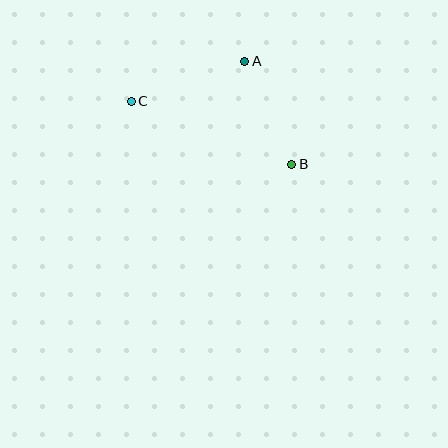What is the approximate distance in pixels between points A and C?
The distance between A and C is approximately 121 pixels.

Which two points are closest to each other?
Points A and B are closest to each other.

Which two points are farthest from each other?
Points B and C are farthest from each other.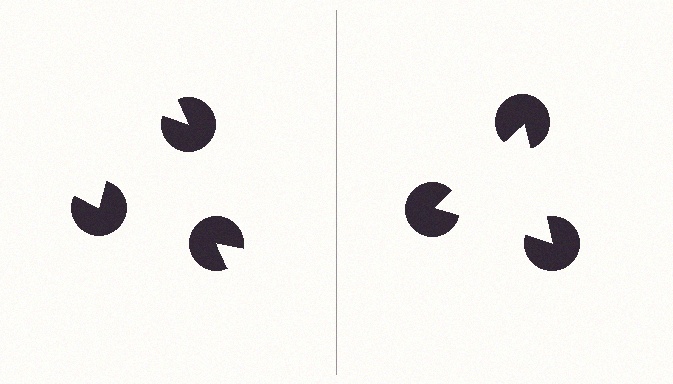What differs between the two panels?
The pac-man discs are positioned identically on both sides; only the wedge orientations differ. On the right they align to a triangle; on the left they are misaligned.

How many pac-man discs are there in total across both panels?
6 — 3 on each side.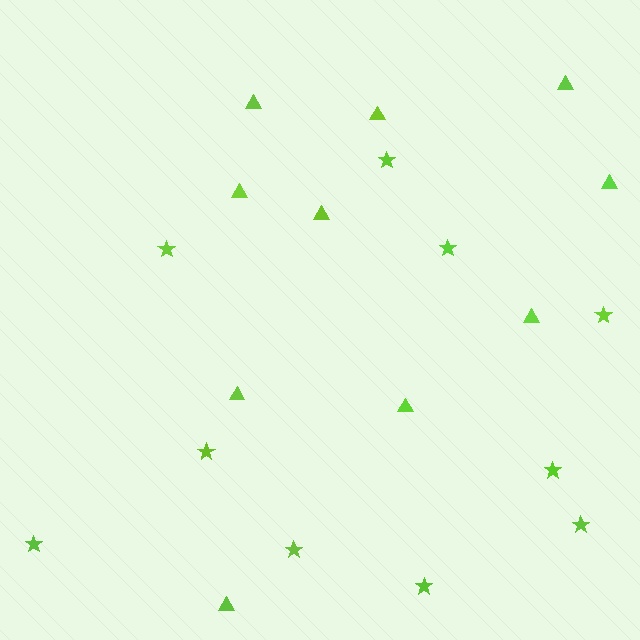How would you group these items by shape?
There are 2 groups: one group of stars (10) and one group of triangles (10).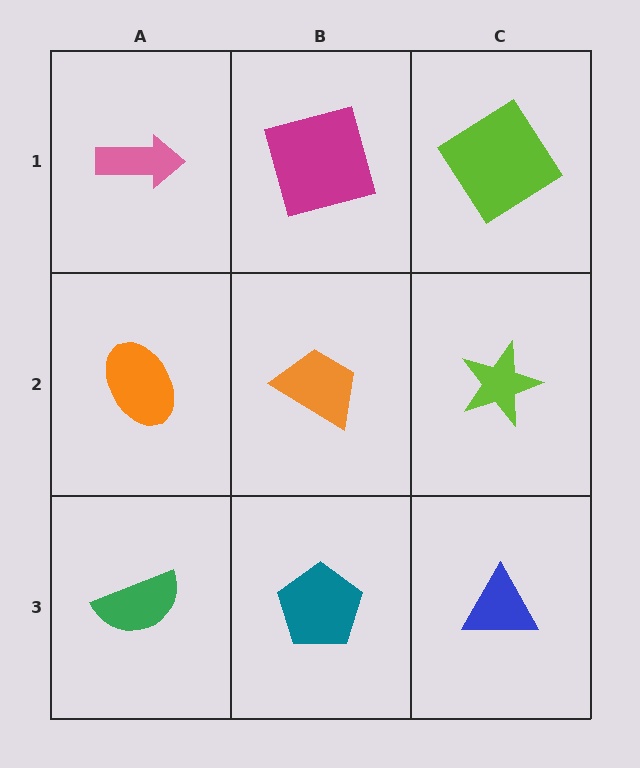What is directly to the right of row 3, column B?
A blue triangle.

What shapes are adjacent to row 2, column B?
A magenta square (row 1, column B), a teal pentagon (row 3, column B), an orange ellipse (row 2, column A), a lime star (row 2, column C).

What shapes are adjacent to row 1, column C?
A lime star (row 2, column C), a magenta square (row 1, column B).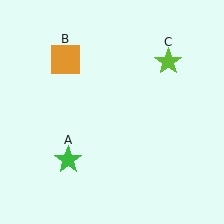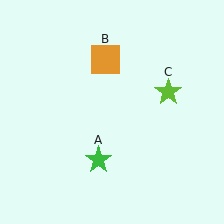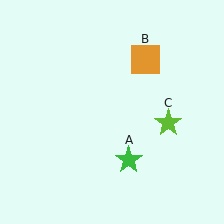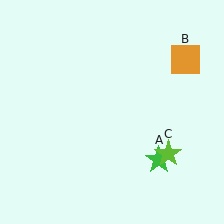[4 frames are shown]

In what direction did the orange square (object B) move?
The orange square (object B) moved right.